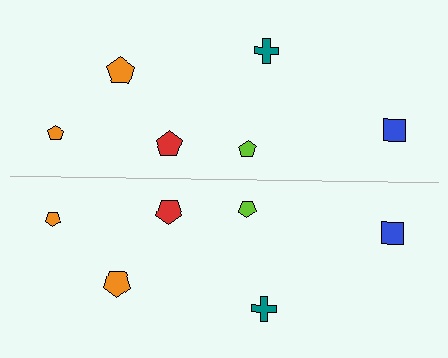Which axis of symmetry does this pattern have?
The pattern has a horizontal axis of symmetry running through the center of the image.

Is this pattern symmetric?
Yes, this pattern has bilateral (reflection) symmetry.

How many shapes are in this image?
There are 12 shapes in this image.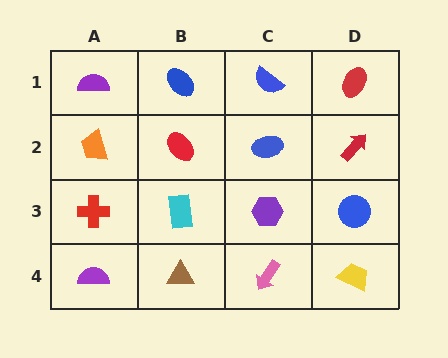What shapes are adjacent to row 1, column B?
A red ellipse (row 2, column B), a purple semicircle (row 1, column A), a blue semicircle (row 1, column C).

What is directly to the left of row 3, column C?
A cyan rectangle.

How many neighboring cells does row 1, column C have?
3.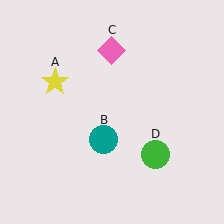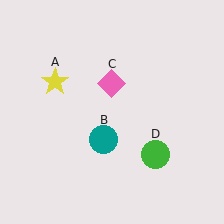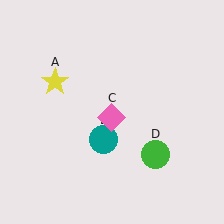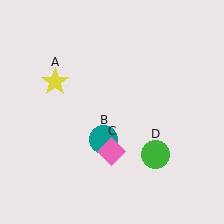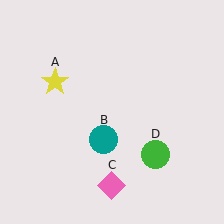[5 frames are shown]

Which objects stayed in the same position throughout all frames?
Yellow star (object A) and teal circle (object B) and green circle (object D) remained stationary.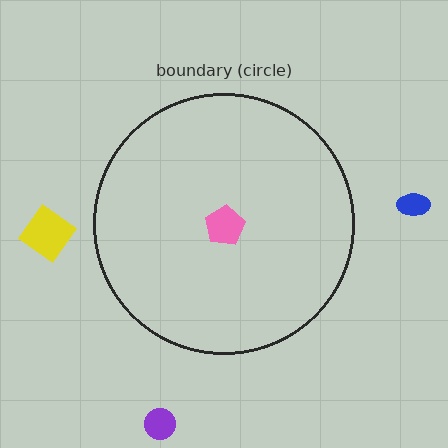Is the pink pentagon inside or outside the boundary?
Inside.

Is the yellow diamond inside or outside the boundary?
Outside.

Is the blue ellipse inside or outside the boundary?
Outside.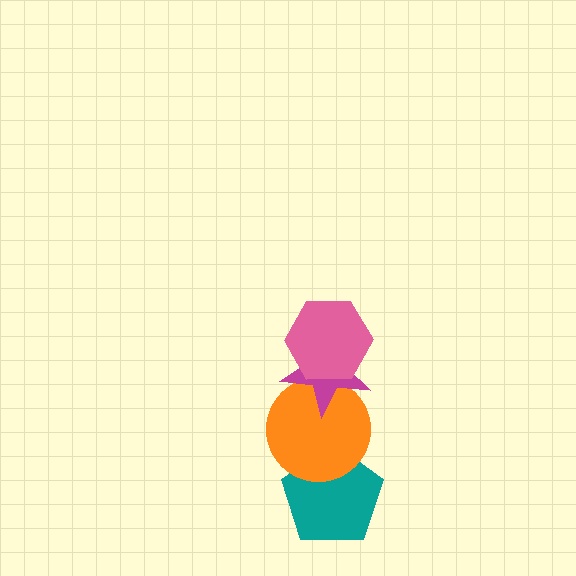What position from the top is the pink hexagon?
The pink hexagon is 1st from the top.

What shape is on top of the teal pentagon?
The orange circle is on top of the teal pentagon.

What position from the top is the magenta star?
The magenta star is 2nd from the top.